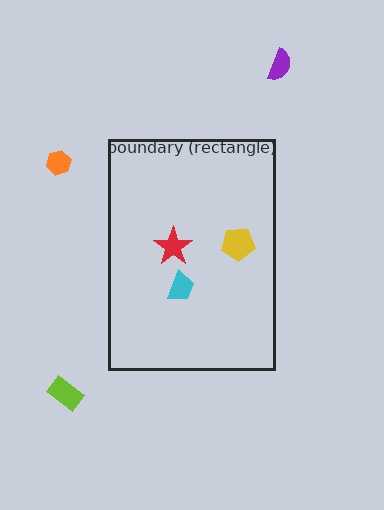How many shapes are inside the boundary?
3 inside, 3 outside.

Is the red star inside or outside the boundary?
Inside.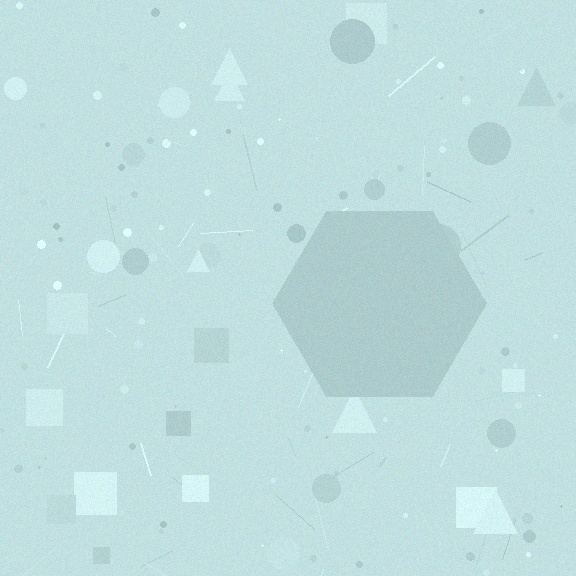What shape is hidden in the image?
A hexagon is hidden in the image.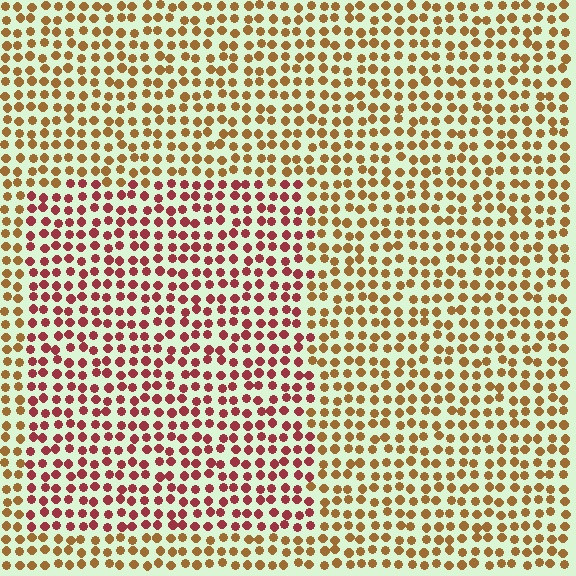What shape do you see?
I see a rectangle.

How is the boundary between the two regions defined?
The boundary is defined purely by a slight shift in hue (about 41 degrees). Spacing, size, and orientation are identical on both sides.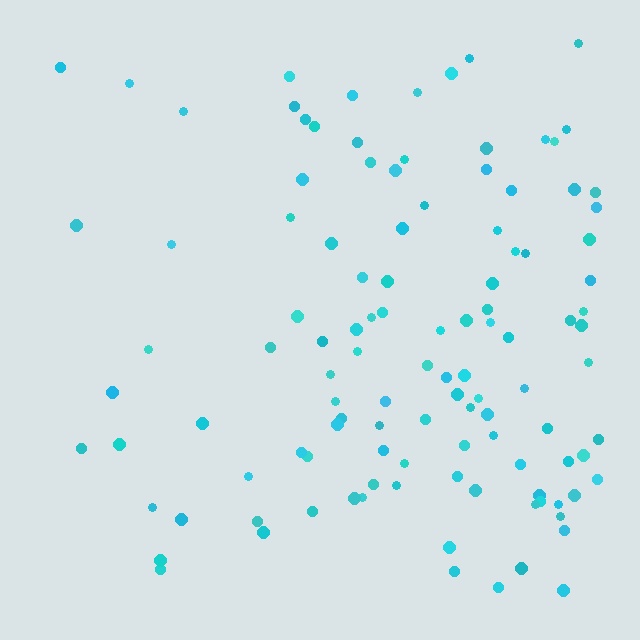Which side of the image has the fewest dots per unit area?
The left.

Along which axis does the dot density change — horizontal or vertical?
Horizontal.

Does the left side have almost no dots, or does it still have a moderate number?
Still a moderate number, just noticeably fewer than the right.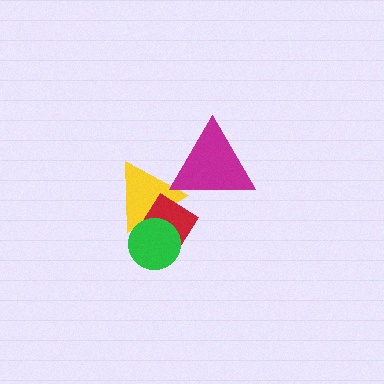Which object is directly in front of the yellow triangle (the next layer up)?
The red diamond is directly in front of the yellow triangle.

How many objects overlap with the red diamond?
2 objects overlap with the red diamond.